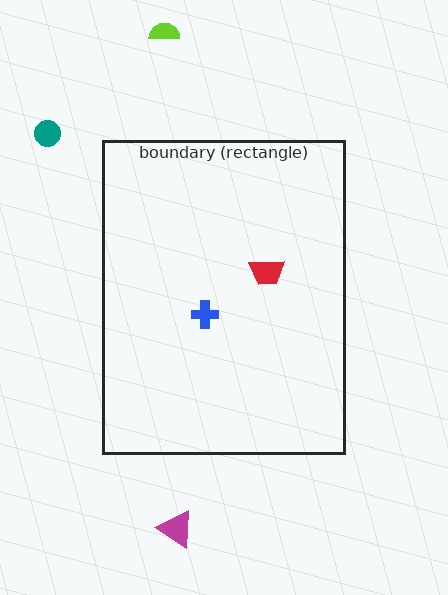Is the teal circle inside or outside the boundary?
Outside.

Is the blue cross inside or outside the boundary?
Inside.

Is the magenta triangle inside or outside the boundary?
Outside.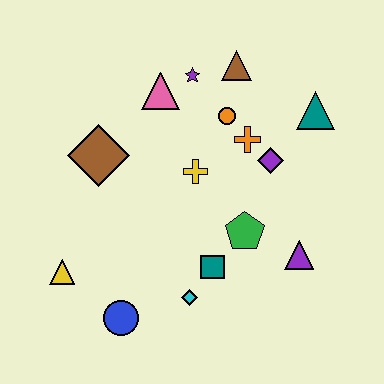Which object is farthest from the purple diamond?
The yellow triangle is farthest from the purple diamond.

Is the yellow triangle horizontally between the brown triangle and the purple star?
No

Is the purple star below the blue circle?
No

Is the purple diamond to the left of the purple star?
No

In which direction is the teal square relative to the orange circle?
The teal square is below the orange circle.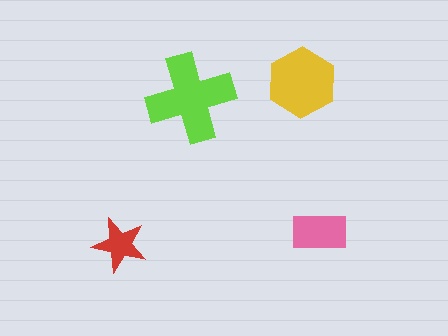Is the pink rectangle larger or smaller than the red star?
Larger.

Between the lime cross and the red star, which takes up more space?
The lime cross.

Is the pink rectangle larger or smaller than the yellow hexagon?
Smaller.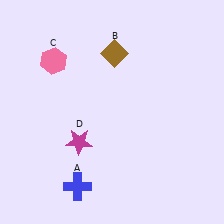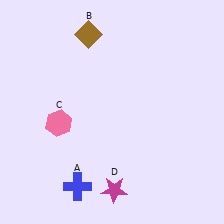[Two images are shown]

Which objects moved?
The objects that moved are: the brown diamond (B), the pink hexagon (C), the magenta star (D).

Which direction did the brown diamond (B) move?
The brown diamond (B) moved left.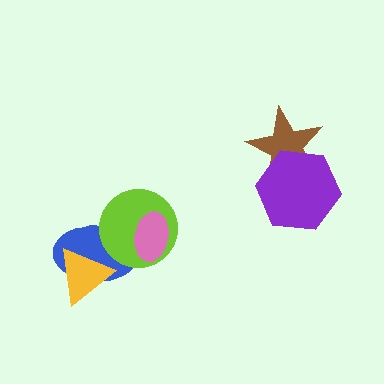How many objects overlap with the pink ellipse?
2 objects overlap with the pink ellipse.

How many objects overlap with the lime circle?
2 objects overlap with the lime circle.